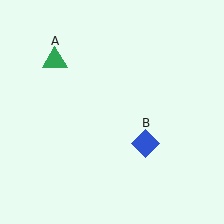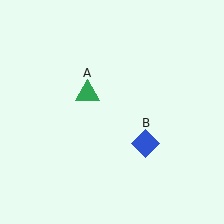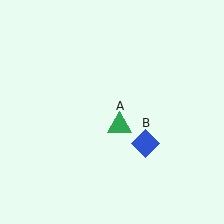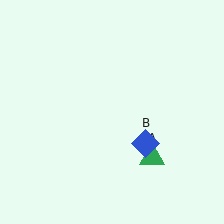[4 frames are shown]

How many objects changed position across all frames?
1 object changed position: green triangle (object A).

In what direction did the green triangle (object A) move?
The green triangle (object A) moved down and to the right.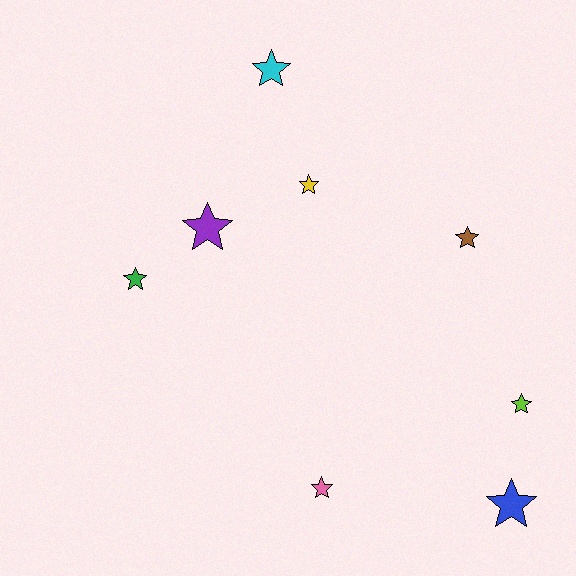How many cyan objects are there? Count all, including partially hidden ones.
There is 1 cyan object.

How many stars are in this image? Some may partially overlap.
There are 8 stars.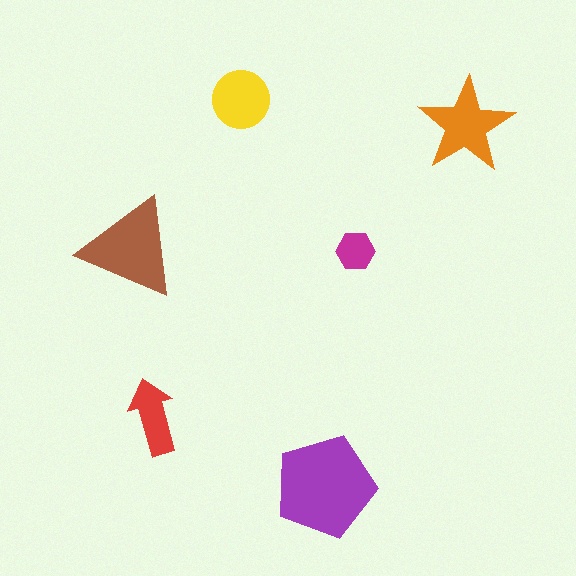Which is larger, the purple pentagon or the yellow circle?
The purple pentagon.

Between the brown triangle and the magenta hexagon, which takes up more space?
The brown triangle.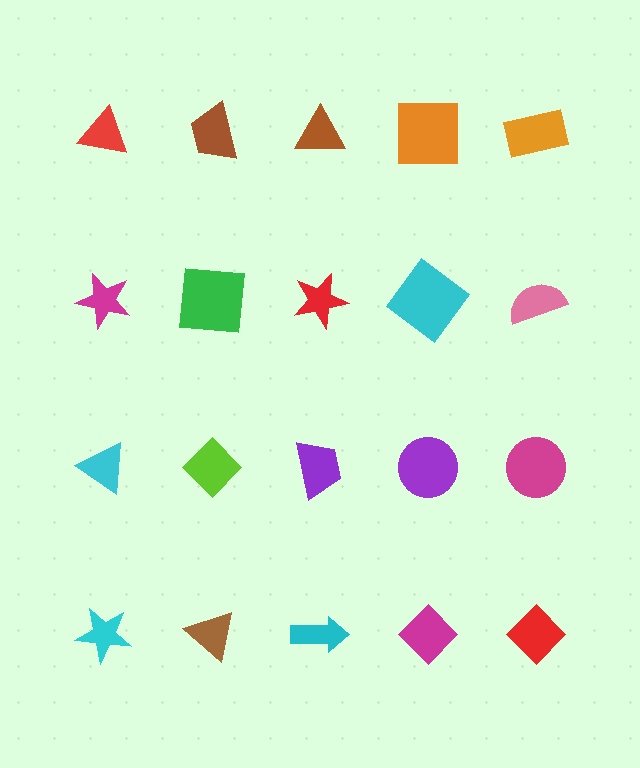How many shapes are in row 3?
5 shapes.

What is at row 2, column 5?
A pink semicircle.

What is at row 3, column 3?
A purple trapezoid.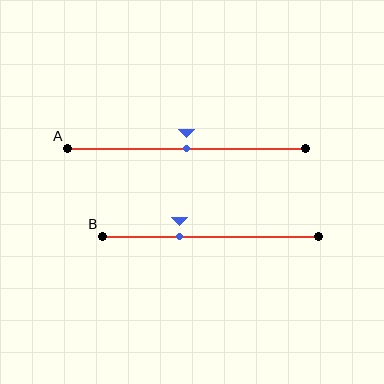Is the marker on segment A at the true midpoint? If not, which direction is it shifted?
Yes, the marker on segment A is at the true midpoint.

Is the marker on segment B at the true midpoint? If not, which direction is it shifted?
No, the marker on segment B is shifted to the left by about 15% of the segment length.